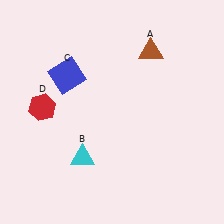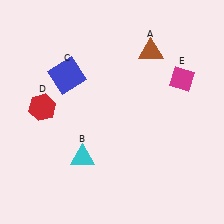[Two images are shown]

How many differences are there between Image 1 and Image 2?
There is 1 difference between the two images.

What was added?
A magenta diamond (E) was added in Image 2.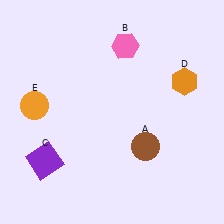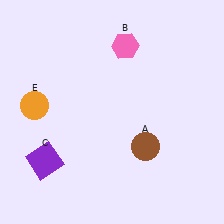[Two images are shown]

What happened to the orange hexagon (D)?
The orange hexagon (D) was removed in Image 2. It was in the top-right area of Image 1.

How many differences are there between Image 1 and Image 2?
There is 1 difference between the two images.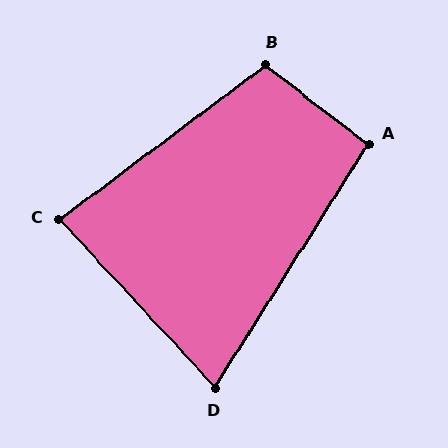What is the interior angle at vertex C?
Approximately 84 degrees (acute).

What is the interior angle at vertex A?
Approximately 96 degrees (obtuse).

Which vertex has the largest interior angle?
B, at approximately 105 degrees.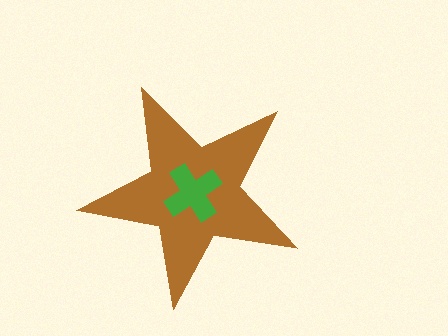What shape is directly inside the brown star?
The green cross.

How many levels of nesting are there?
2.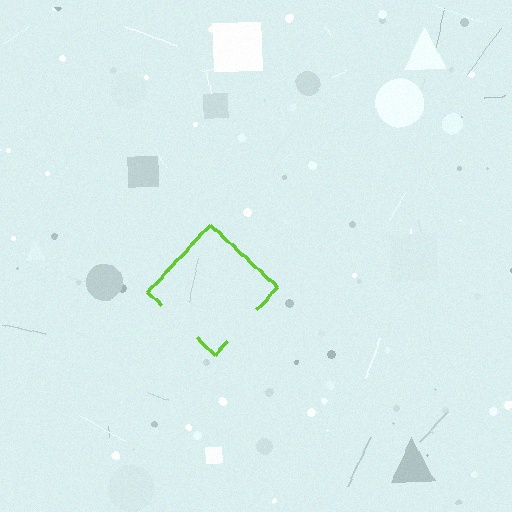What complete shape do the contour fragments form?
The contour fragments form a diamond.